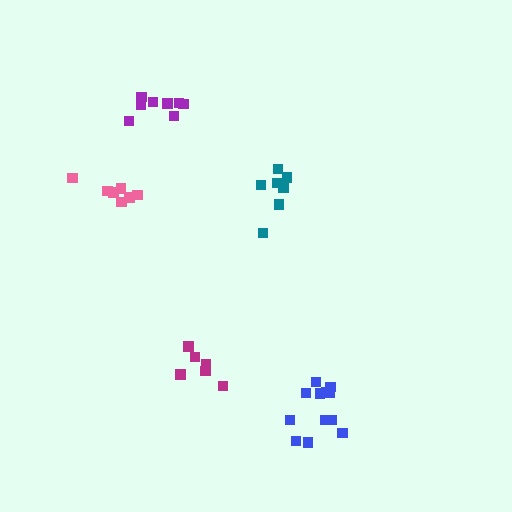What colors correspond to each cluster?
The clusters are colored: magenta, blue, purple, pink, teal.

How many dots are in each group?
Group 1: 6 dots, Group 2: 12 dots, Group 3: 8 dots, Group 4: 7 dots, Group 5: 7 dots (40 total).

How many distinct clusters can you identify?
There are 5 distinct clusters.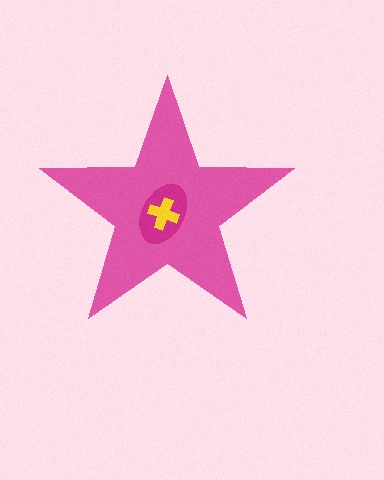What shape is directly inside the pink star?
The magenta ellipse.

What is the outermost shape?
The pink star.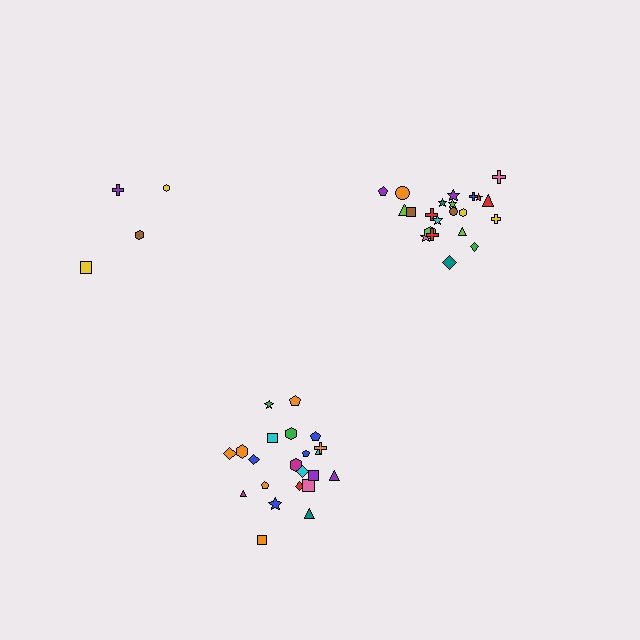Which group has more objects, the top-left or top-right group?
The top-right group.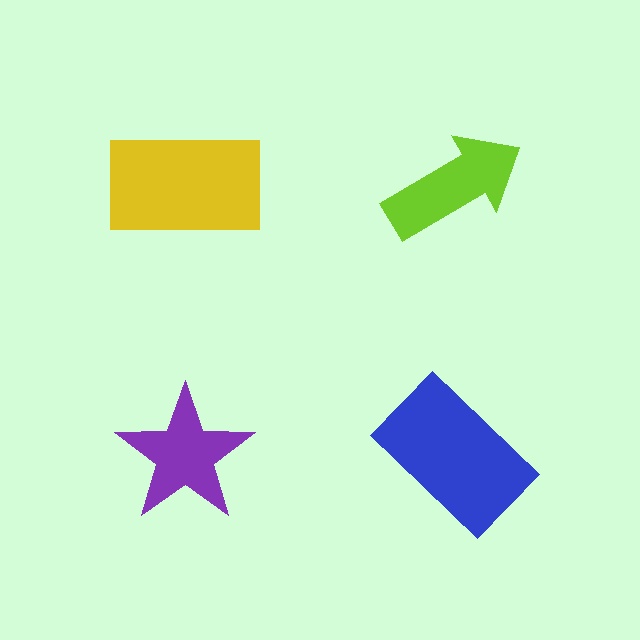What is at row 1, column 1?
A yellow rectangle.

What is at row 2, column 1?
A purple star.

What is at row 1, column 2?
A lime arrow.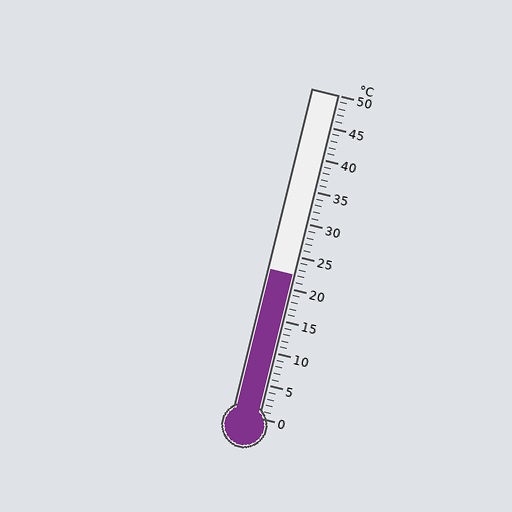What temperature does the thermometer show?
The thermometer shows approximately 22°C.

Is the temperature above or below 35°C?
The temperature is below 35°C.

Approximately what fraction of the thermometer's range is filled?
The thermometer is filled to approximately 45% of its range.